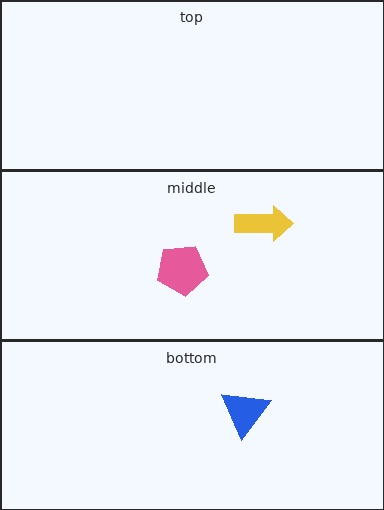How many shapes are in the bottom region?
1.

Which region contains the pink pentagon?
The middle region.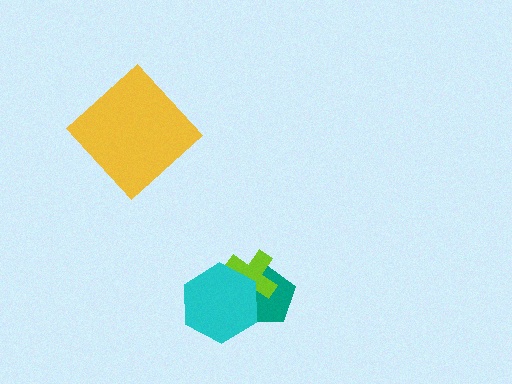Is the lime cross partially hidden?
Yes, it is partially covered by another shape.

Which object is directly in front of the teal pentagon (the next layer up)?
The lime cross is directly in front of the teal pentagon.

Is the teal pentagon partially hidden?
Yes, it is partially covered by another shape.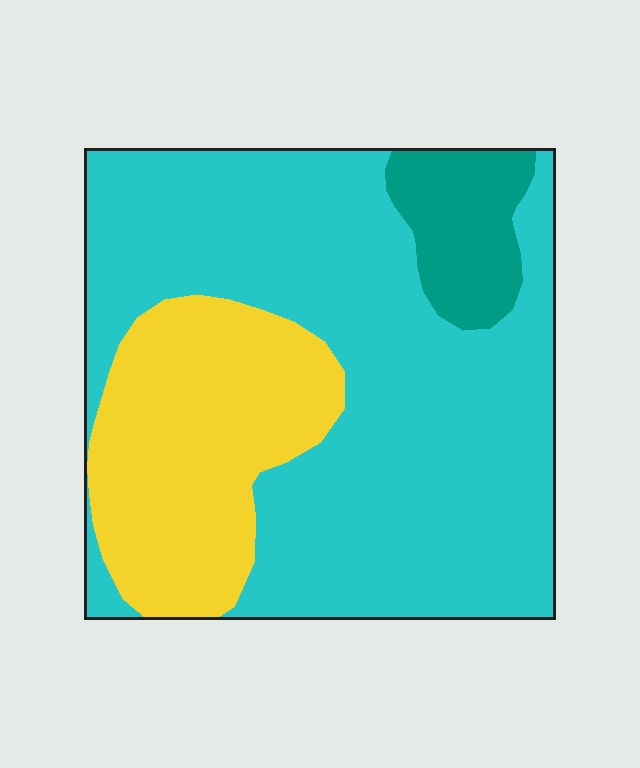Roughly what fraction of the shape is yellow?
Yellow takes up between a sixth and a third of the shape.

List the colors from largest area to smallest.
From largest to smallest: cyan, yellow, teal.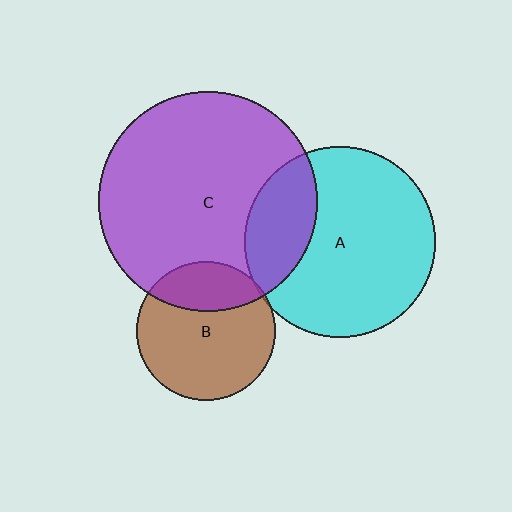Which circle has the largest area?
Circle C (purple).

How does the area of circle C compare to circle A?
Approximately 1.3 times.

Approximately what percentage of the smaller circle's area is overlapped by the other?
Approximately 25%.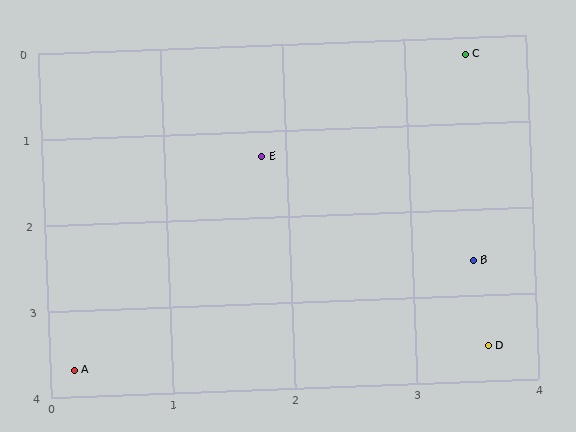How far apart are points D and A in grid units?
Points D and A are about 3.4 grid units apart.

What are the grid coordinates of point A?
Point A is at approximately (0.2, 3.7).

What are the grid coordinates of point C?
Point C is at approximately (3.5, 0.2).